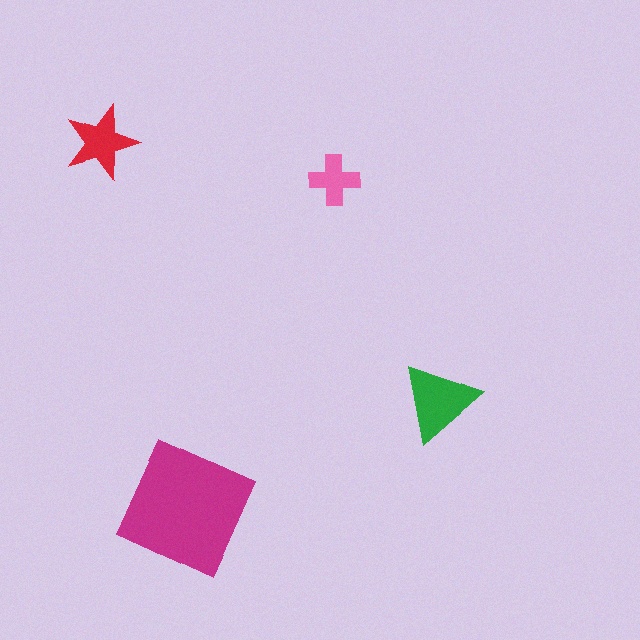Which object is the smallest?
The pink cross.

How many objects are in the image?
There are 4 objects in the image.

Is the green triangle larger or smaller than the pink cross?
Larger.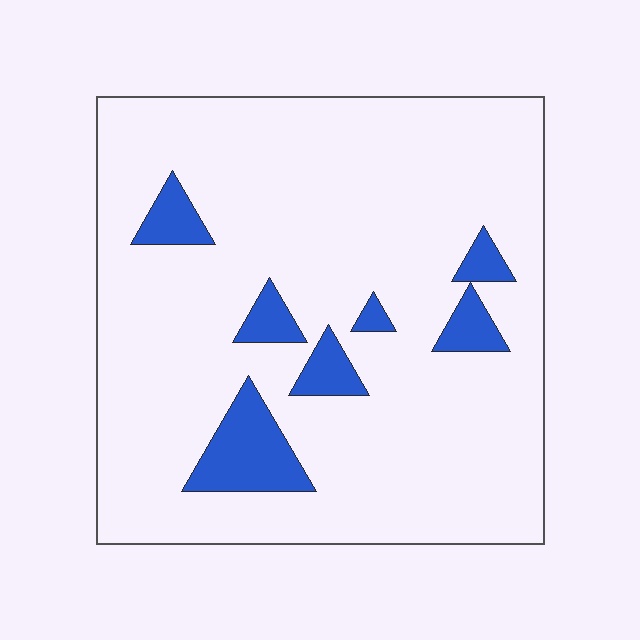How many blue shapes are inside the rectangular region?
7.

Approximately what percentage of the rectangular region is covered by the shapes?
Approximately 10%.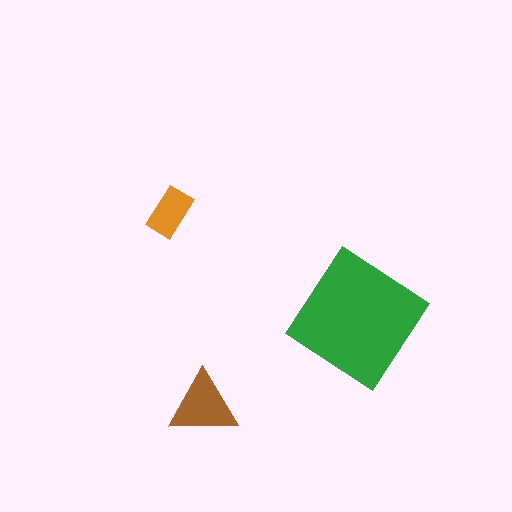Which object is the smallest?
The orange rectangle.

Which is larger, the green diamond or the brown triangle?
The green diamond.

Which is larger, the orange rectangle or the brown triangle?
The brown triangle.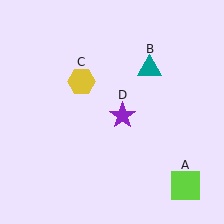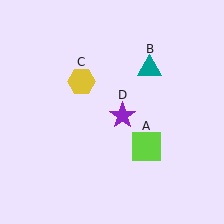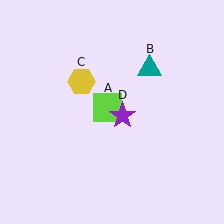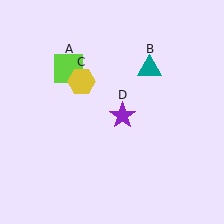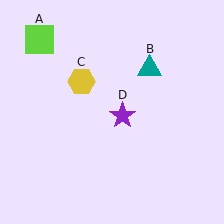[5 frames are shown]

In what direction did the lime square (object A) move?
The lime square (object A) moved up and to the left.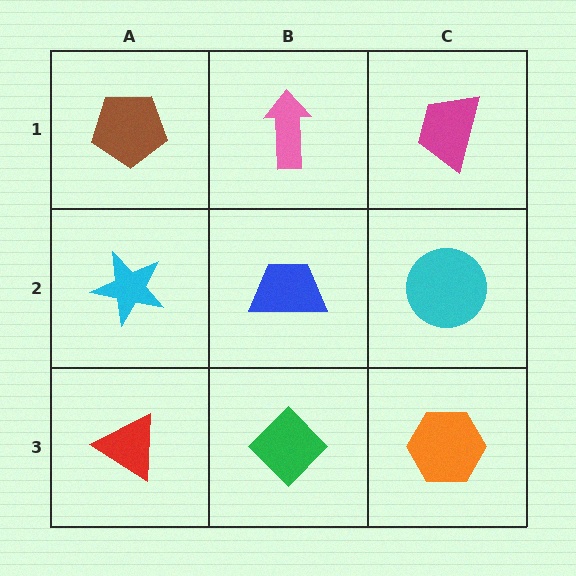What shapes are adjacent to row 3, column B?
A blue trapezoid (row 2, column B), a red triangle (row 3, column A), an orange hexagon (row 3, column C).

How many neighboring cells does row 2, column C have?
3.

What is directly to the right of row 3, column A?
A green diamond.